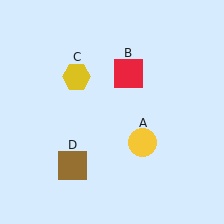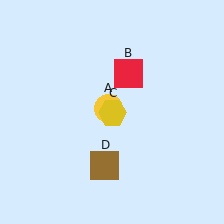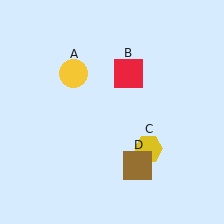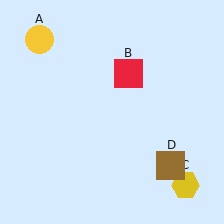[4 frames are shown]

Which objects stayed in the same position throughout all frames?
Red square (object B) remained stationary.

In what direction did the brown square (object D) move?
The brown square (object D) moved right.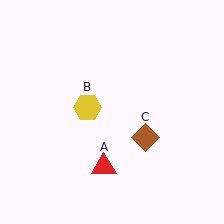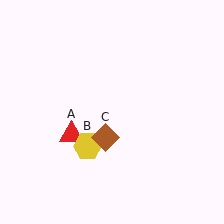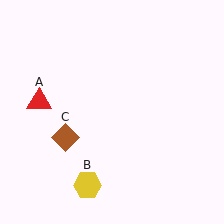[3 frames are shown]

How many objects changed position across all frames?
3 objects changed position: red triangle (object A), yellow hexagon (object B), brown diamond (object C).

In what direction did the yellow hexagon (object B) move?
The yellow hexagon (object B) moved down.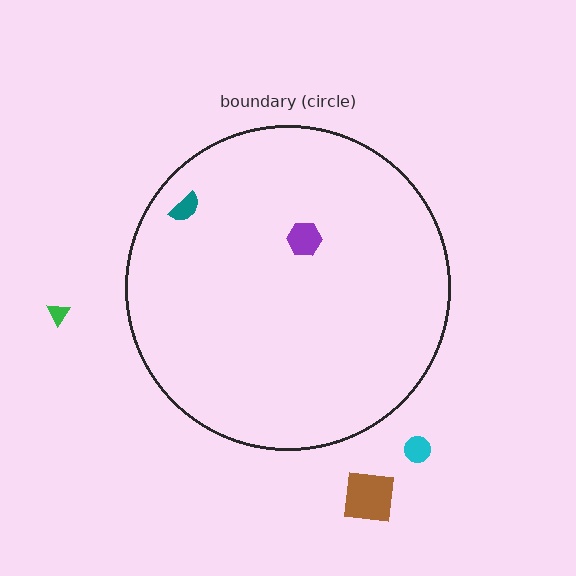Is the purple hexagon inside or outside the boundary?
Inside.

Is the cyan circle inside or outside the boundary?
Outside.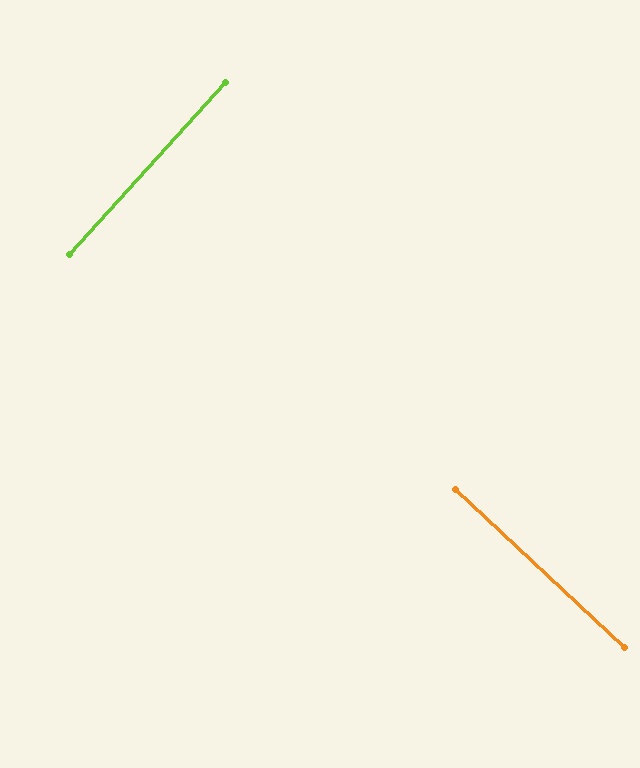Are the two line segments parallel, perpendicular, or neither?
Perpendicular — they meet at approximately 89°.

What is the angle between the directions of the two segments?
Approximately 89 degrees.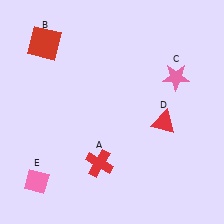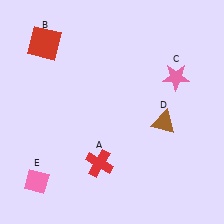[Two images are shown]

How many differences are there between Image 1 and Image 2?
There is 1 difference between the two images.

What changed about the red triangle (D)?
In Image 1, D is red. In Image 2, it changed to brown.